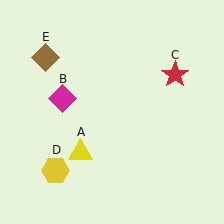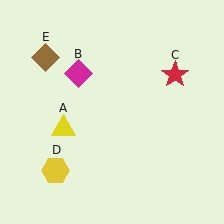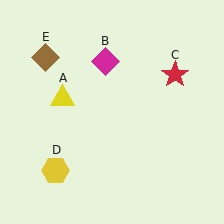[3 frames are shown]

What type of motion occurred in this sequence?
The yellow triangle (object A), magenta diamond (object B) rotated clockwise around the center of the scene.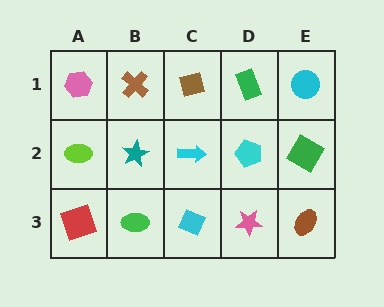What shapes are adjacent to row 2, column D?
A green rectangle (row 1, column D), a pink star (row 3, column D), a cyan arrow (row 2, column C), a green square (row 2, column E).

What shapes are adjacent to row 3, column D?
A cyan pentagon (row 2, column D), a cyan diamond (row 3, column C), a brown ellipse (row 3, column E).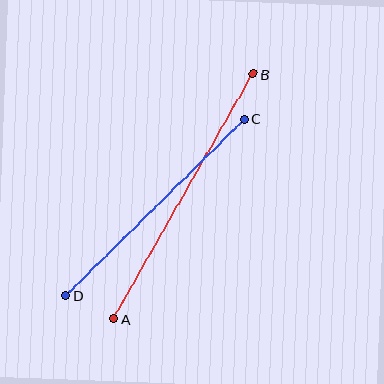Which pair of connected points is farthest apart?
Points A and B are farthest apart.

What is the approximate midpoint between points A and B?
The midpoint is at approximately (183, 196) pixels.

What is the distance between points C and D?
The distance is approximately 251 pixels.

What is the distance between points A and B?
The distance is approximately 282 pixels.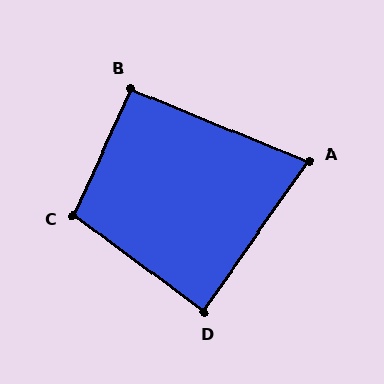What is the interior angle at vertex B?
Approximately 92 degrees (approximately right).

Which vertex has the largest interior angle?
C, at approximately 103 degrees.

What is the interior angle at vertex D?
Approximately 88 degrees (approximately right).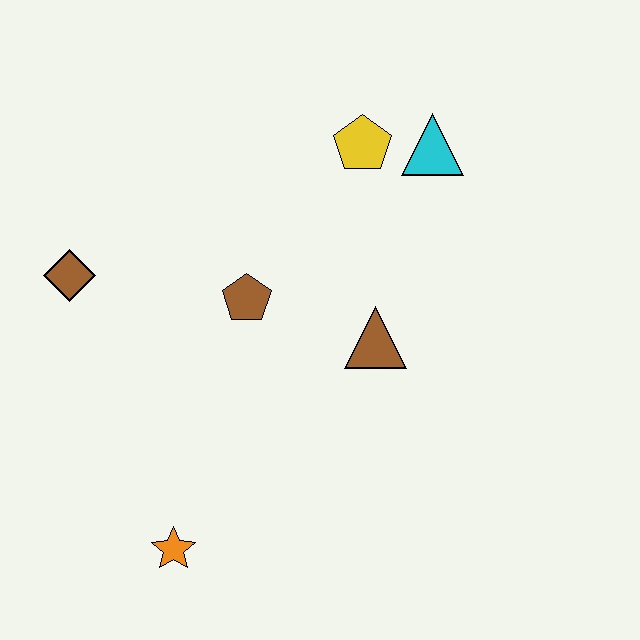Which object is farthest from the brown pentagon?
The orange star is farthest from the brown pentagon.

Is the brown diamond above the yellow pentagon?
No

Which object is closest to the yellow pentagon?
The cyan triangle is closest to the yellow pentagon.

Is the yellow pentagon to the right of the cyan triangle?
No